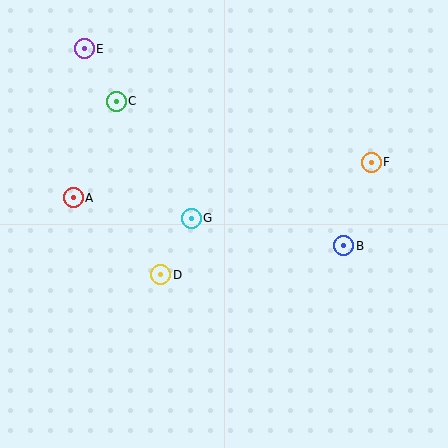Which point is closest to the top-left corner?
Point E is closest to the top-left corner.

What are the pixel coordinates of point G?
Point G is at (191, 218).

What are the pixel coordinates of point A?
Point A is at (73, 198).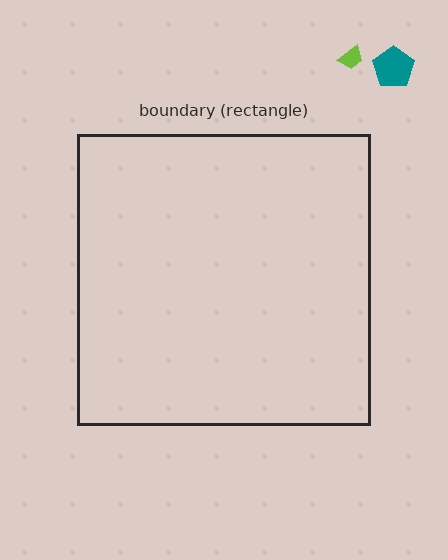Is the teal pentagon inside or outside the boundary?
Outside.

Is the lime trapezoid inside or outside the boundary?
Outside.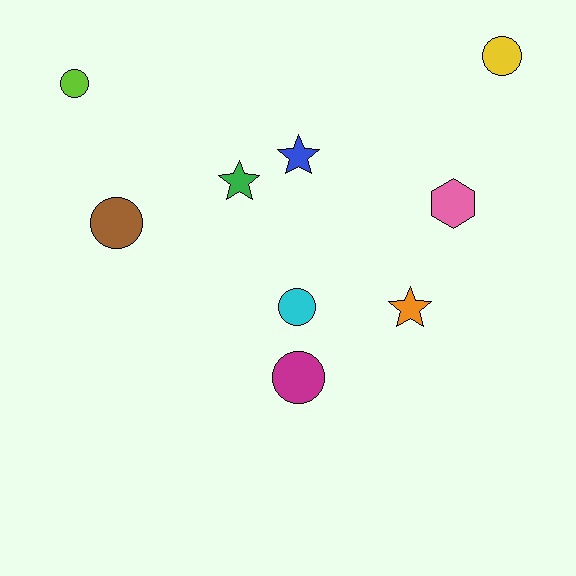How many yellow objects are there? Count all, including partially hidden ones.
There is 1 yellow object.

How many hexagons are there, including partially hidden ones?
There is 1 hexagon.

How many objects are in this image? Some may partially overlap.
There are 9 objects.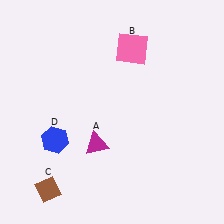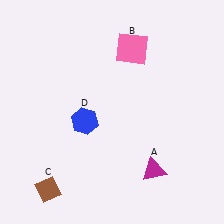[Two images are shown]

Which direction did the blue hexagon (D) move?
The blue hexagon (D) moved right.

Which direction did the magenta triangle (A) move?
The magenta triangle (A) moved right.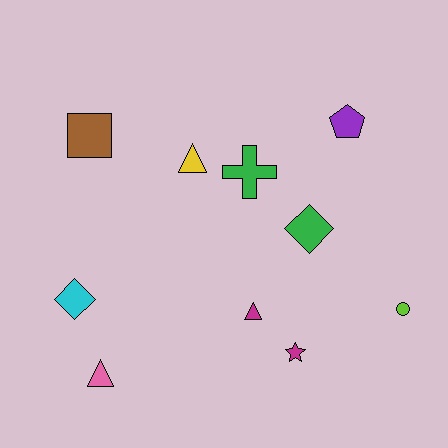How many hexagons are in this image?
There are no hexagons.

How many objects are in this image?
There are 10 objects.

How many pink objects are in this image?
There is 1 pink object.